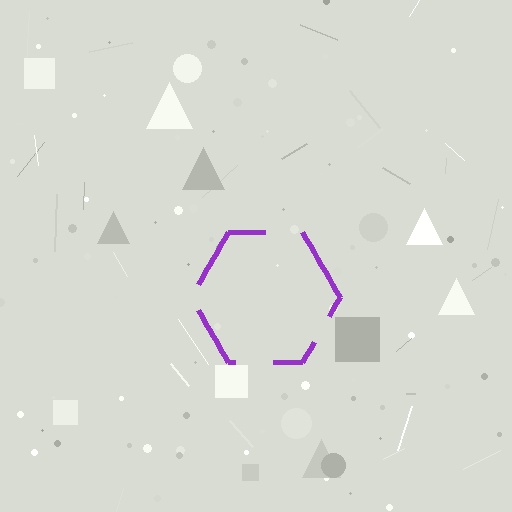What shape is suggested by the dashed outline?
The dashed outline suggests a hexagon.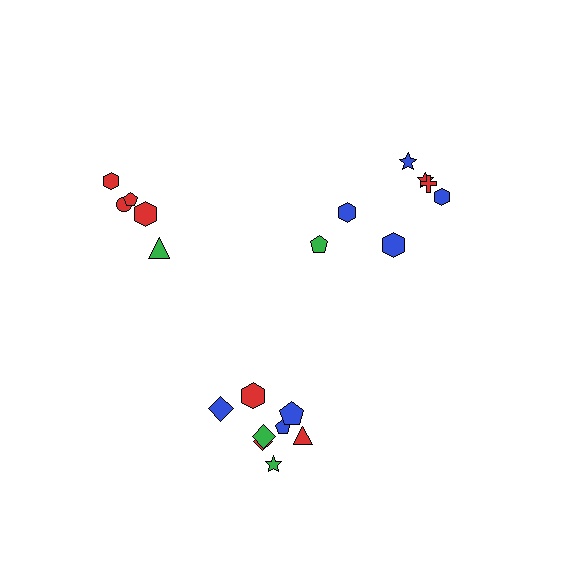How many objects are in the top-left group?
There are 5 objects.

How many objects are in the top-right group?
There are 7 objects.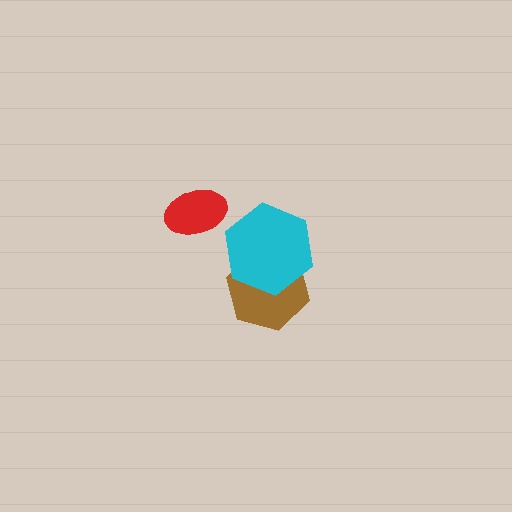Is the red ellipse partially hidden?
No, no other shape covers it.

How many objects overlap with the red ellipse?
0 objects overlap with the red ellipse.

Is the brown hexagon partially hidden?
Yes, it is partially covered by another shape.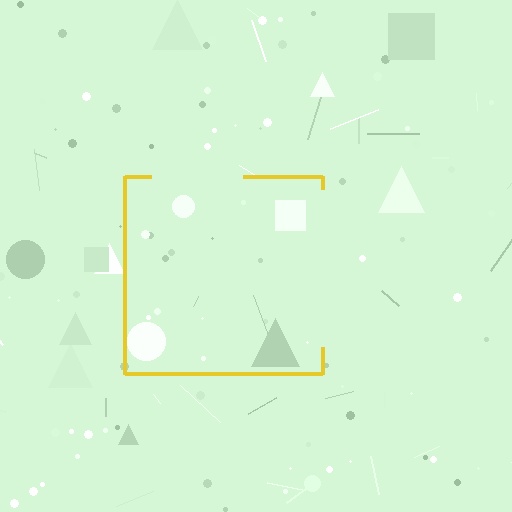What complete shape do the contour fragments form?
The contour fragments form a square.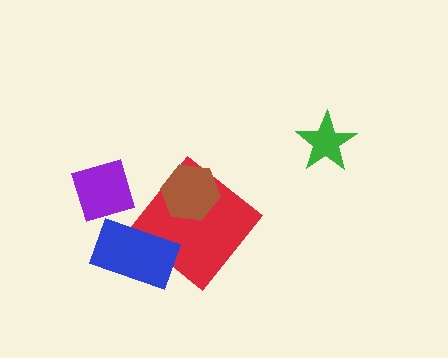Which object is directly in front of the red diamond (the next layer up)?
The brown hexagon is directly in front of the red diamond.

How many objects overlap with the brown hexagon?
1 object overlaps with the brown hexagon.